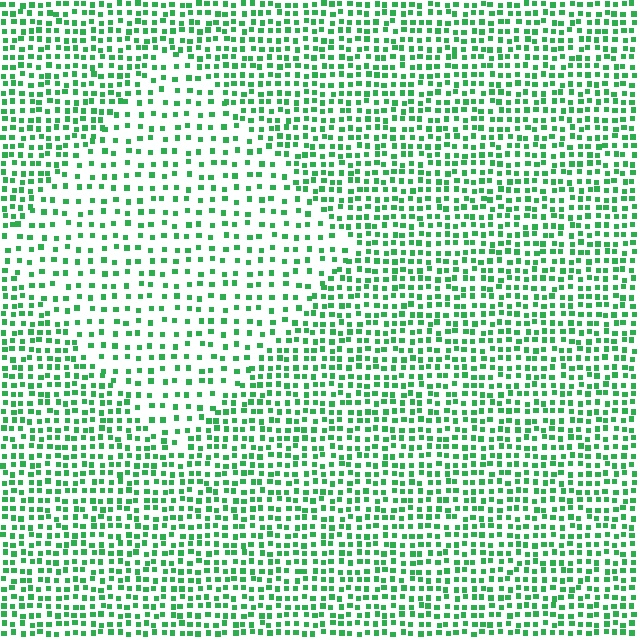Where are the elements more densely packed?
The elements are more densely packed outside the diamond boundary.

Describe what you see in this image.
The image contains small green elements arranged at two different densities. A diamond-shaped region is visible where the elements are less densely packed than the surrounding area.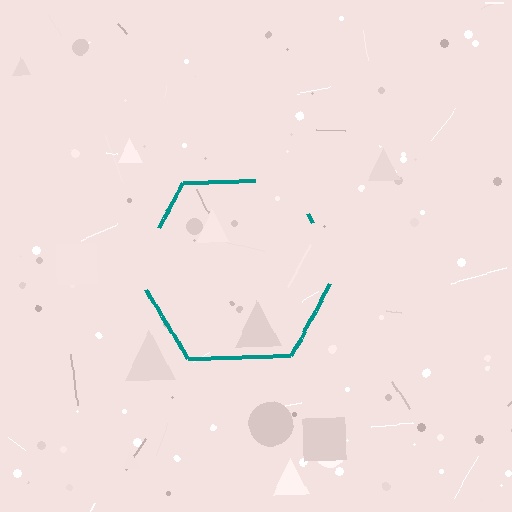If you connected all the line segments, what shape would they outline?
They would outline a hexagon.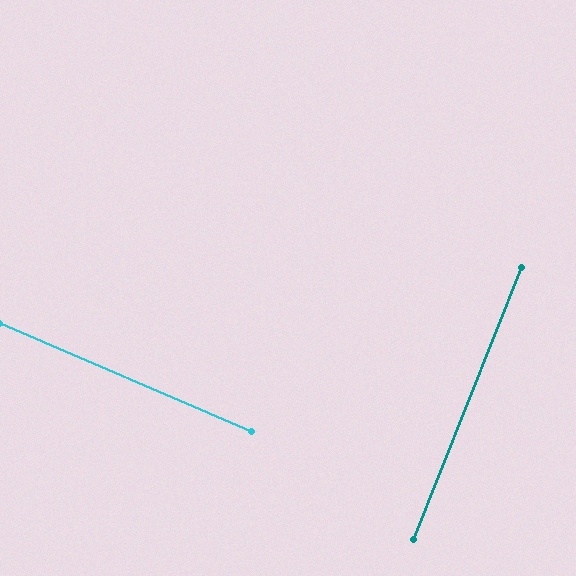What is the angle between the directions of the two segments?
Approximately 89 degrees.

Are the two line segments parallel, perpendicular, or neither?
Perpendicular — they meet at approximately 89°.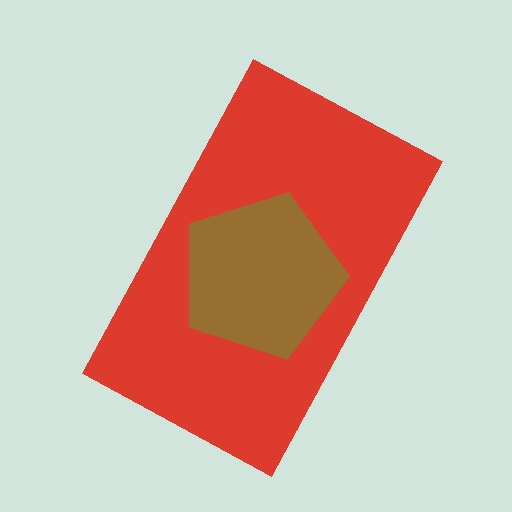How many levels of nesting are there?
2.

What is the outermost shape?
The red rectangle.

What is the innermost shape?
The brown pentagon.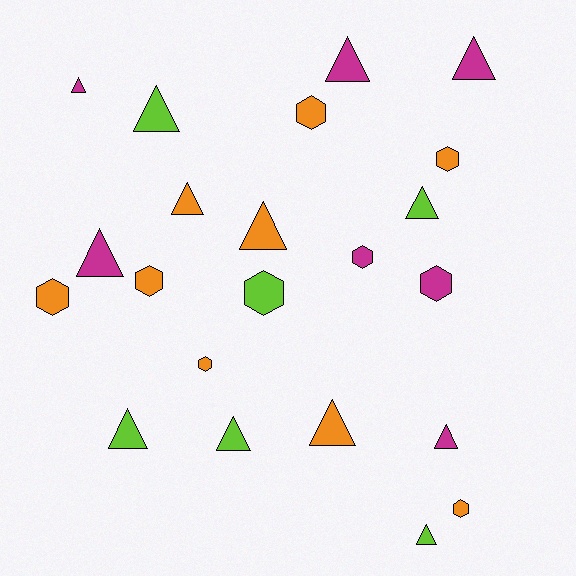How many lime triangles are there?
There are 5 lime triangles.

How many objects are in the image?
There are 22 objects.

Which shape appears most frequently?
Triangle, with 13 objects.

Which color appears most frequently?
Orange, with 9 objects.